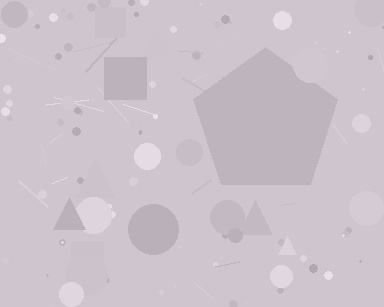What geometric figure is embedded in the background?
A pentagon is embedded in the background.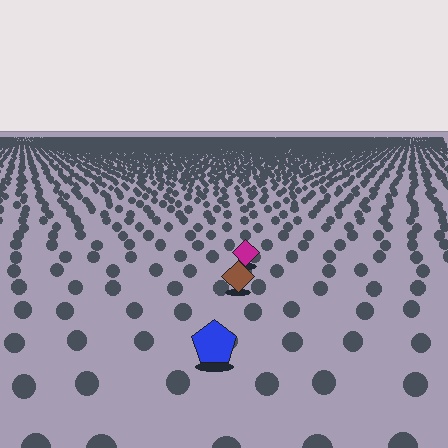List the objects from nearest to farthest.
From nearest to farthest: the blue pentagon, the brown diamond, the magenta diamond.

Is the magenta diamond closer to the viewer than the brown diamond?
No. The brown diamond is closer — you can tell from the texture gradient: the ground texture is coarser near it.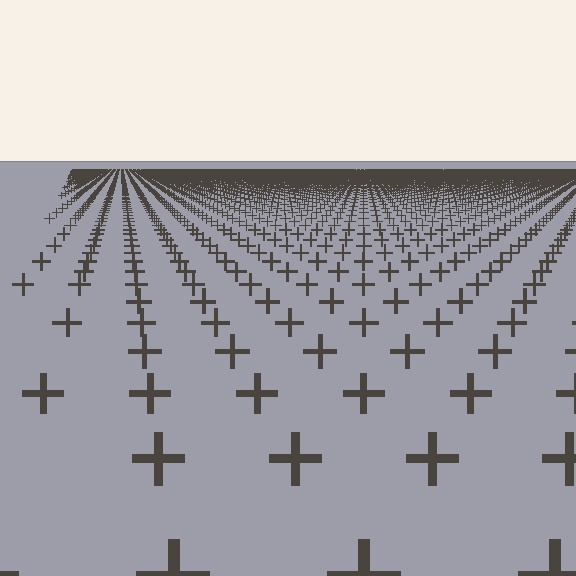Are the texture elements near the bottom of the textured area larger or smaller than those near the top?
Larger. Near the bottom, elements are closer to the viewer and appear at a bigger on-screen size.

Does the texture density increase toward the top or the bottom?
Density increases toward the top.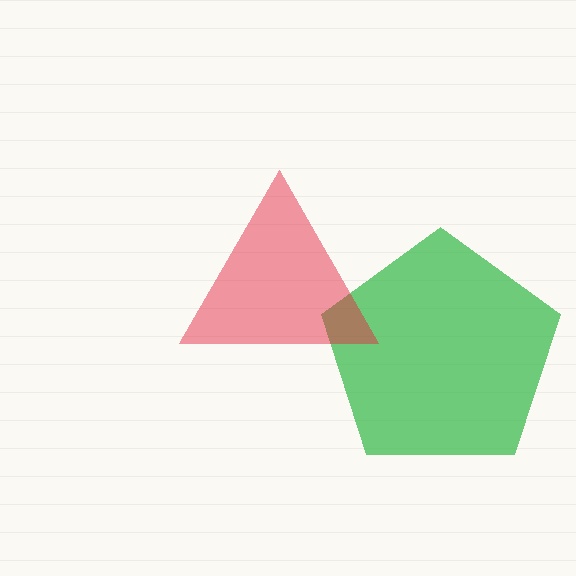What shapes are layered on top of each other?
The layered shapes are: a green pentagon, a red triangle.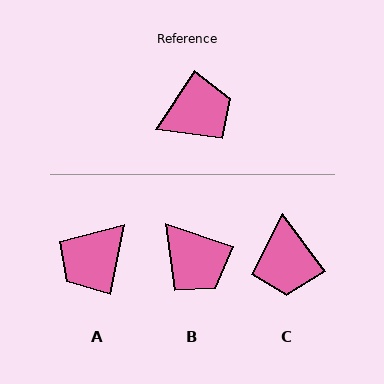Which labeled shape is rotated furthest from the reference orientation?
A, about 158 degrees away.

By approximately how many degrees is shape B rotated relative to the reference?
Approximately 75 degrees clockwise.